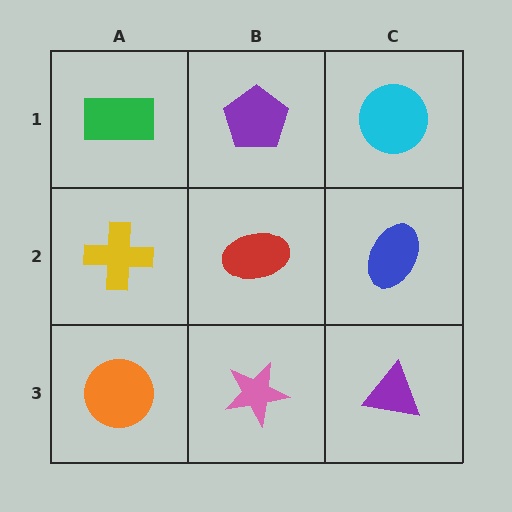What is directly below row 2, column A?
An orange circle.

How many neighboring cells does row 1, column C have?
2.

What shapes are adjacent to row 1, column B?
A red ellipse (row 2, column B), a green rectangle (row 1, column A), a cyan circle (row 1, column C).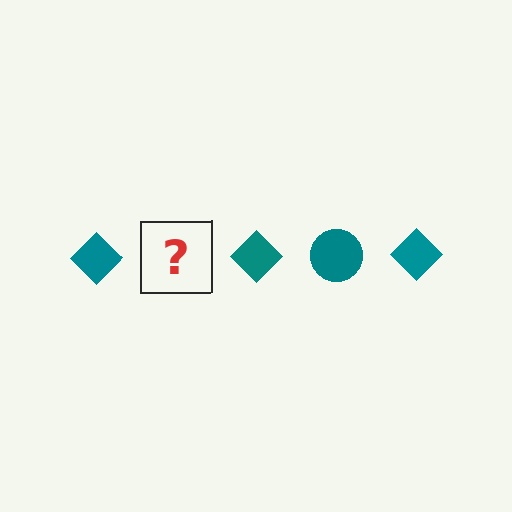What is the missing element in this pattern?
The missing element is a teal circle.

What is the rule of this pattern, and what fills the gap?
The rule is that the pattern cycles through diamond, circle shapes in teal. The gap should be filled with a teal circle.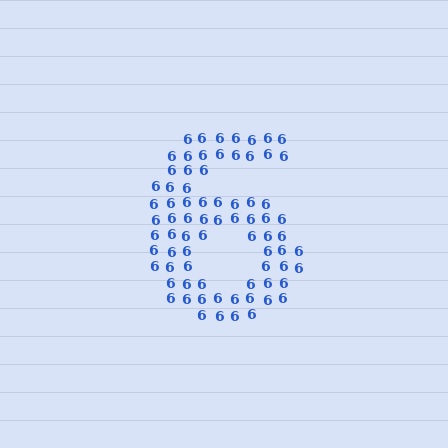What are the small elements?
The small elements are digit 6's.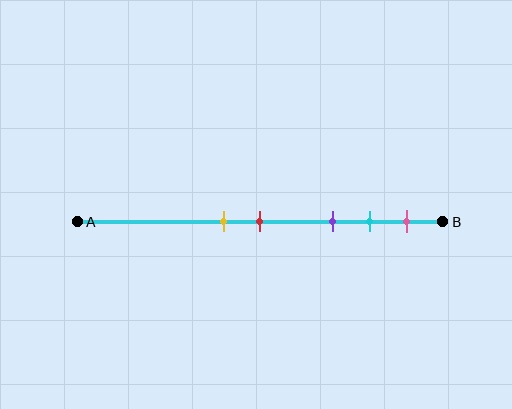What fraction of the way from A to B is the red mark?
The red mark is approximately 50% (0.5) of the way from A to B.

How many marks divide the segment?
There are 5 marks dividing the segment.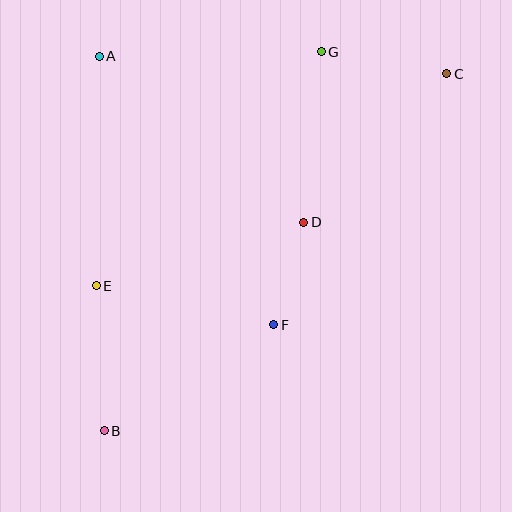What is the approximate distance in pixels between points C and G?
The distance between C and G is approximately 128 pixels.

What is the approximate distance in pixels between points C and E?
The distance between C and E is approximately 410 pixels.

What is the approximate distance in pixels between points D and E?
The distance between D and E is approximately 217 pixels.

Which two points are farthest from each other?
Points B and C are farthest from each other.